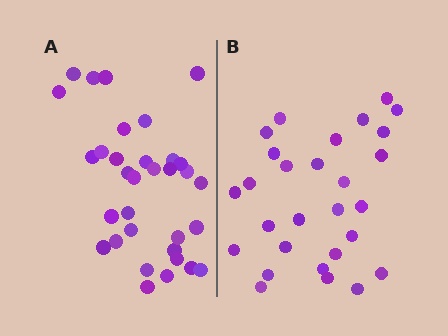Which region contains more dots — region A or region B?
Region A (the left region) has more dots.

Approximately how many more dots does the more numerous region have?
Region A has about 5 more dots than region B.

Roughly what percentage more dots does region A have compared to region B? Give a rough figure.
About 20% more.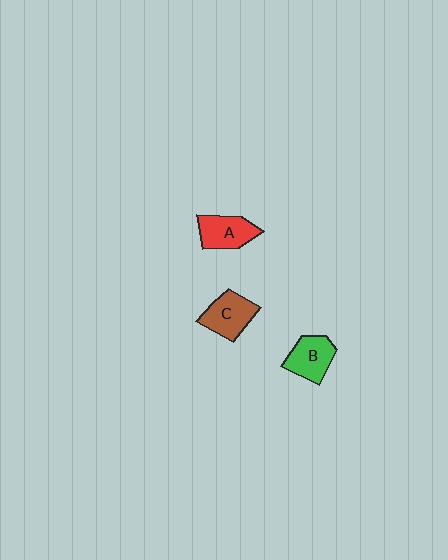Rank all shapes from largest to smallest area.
From largest to smallest: C (brown), A (red), B (green).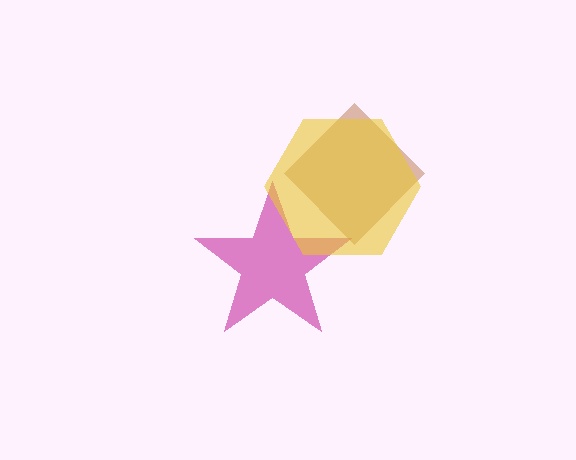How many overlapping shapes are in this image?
There are 3 overlapping shapes in the image.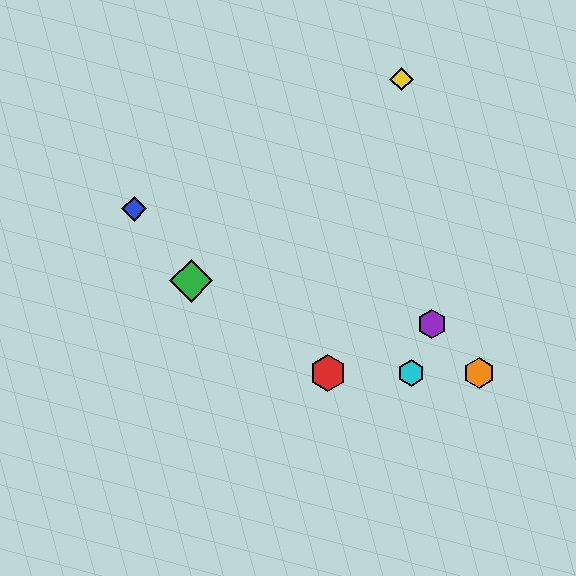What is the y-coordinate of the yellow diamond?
The yellow diamond is at y≈79.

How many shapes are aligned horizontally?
3 shapes (the red hexagon, the orange hexagon, the cyan hexagon) are aligned horizontally.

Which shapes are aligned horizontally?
The red hexagon, the orange hexagon, the cyan hexagon are aligned horizontally.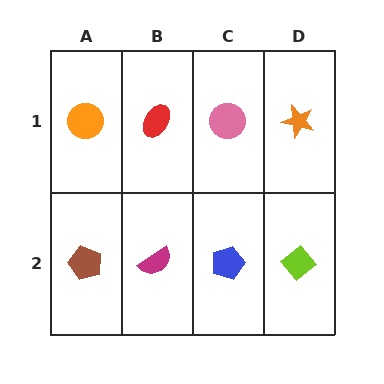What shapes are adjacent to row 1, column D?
A lime diamond (row 2, column D), a pink circle (row 1, column C).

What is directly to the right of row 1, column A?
A red ellipse.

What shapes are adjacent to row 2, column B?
A red ellipse (row 1, column B), a brown pentagon (row 2, column A), a blue pentagon (row 2, column C).